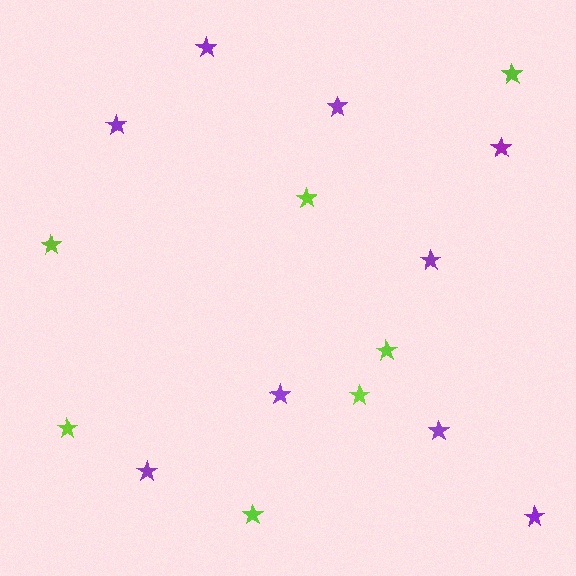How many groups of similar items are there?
There are 2 groups: one group of purple stars (9) and one group of lime stars (7).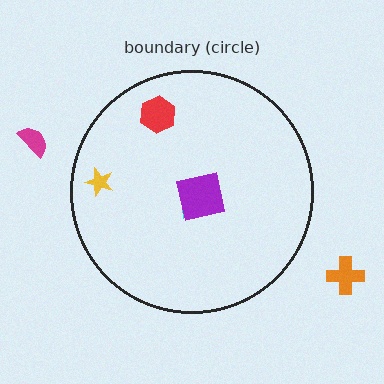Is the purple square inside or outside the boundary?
Inside.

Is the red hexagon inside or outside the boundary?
Inside.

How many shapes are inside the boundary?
5 inside, 2 outside.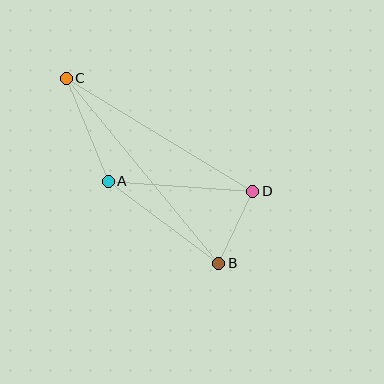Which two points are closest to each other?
Points B and D are closest to each other.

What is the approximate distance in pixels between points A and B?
The distance between A and B is approximately 137 pixels.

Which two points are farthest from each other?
Points B and C are farthest from each other.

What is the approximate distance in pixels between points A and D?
The distance between A and D is approximately 145 pixels.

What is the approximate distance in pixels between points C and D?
The distance between C and D is approximately 218 pixels.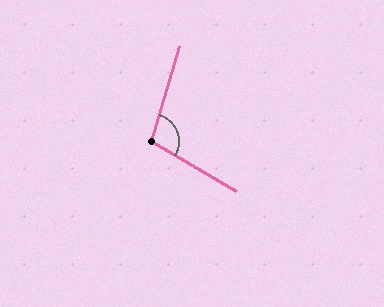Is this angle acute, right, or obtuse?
It is obtuse.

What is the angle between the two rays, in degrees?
Approximately 104 degrees.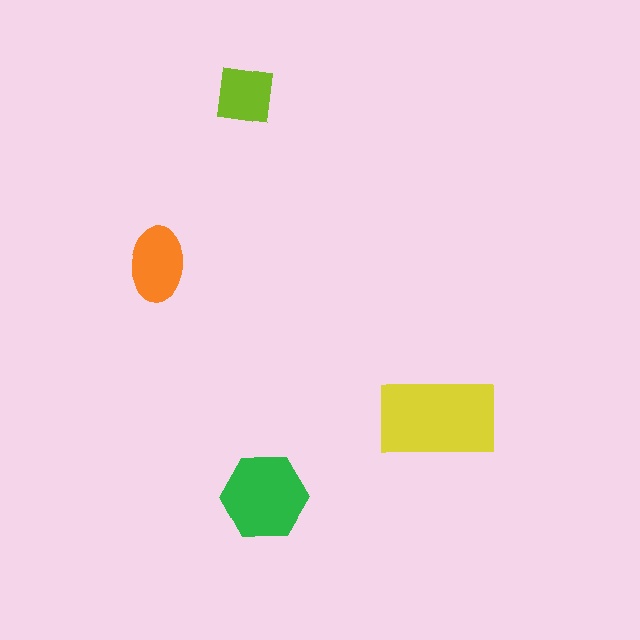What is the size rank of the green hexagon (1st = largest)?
2nd.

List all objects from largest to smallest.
The yellow rectangle, the green hexagon, the orange ellipse, the lime square.